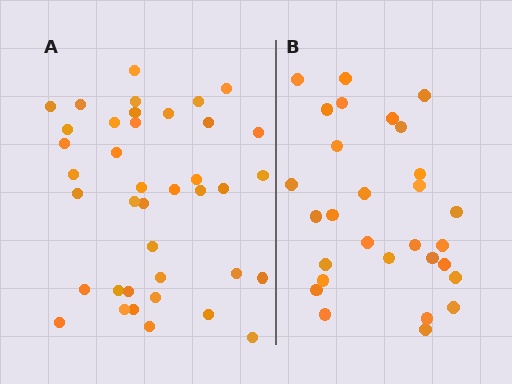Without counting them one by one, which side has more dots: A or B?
Region A (the left region) has more dots.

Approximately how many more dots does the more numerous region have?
Region A has roughly 10 or so more dots than region B.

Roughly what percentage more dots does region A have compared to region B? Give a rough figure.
About 35% more.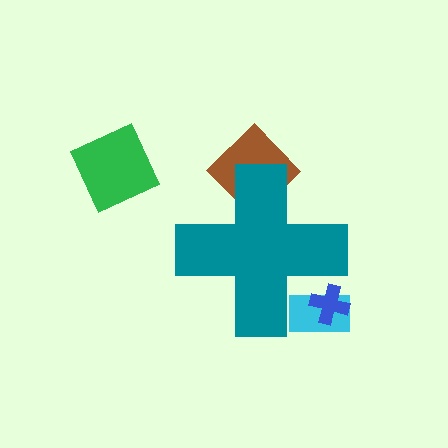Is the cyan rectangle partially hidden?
Yes, the cyan rectangle is partially hidden behind the teal cross.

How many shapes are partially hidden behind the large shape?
3 shapes are partially hidden.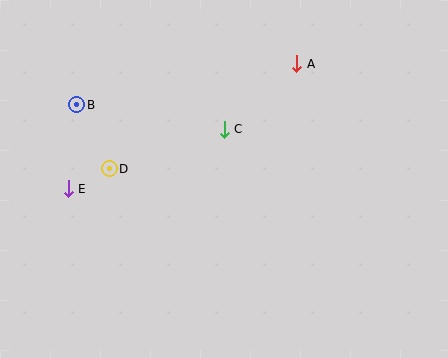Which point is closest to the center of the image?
Point C at (224, 129) is closest to the center.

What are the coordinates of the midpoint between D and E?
The midpoint between D and E is at (89, 179).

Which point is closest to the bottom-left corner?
Point E is closest to the bottom-left corner.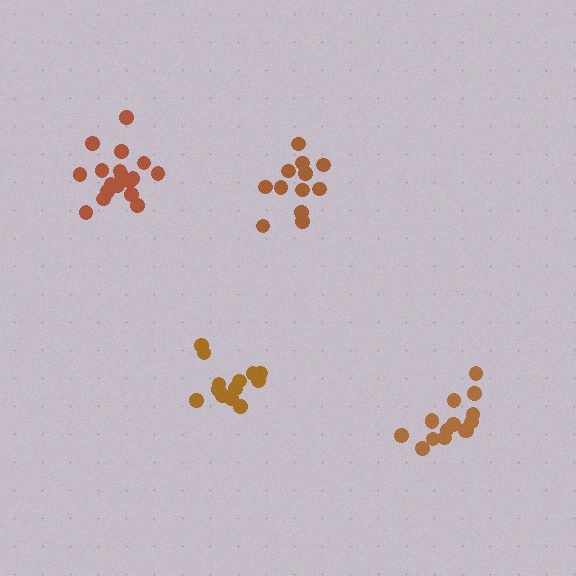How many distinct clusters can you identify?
There are 4 distinct clusters.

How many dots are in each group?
Group 1: 13 dots, Group 2: 12 dots, Group 3: 18 dots, Group 4: 15 dots (58 total).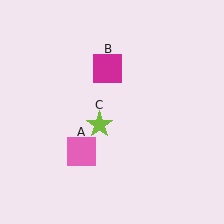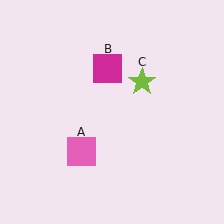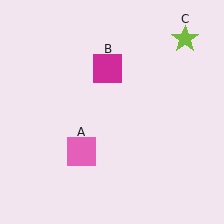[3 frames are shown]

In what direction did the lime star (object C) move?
The lime star (object C) moved up and to the right.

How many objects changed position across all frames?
1 object changed position: lime star (object C).